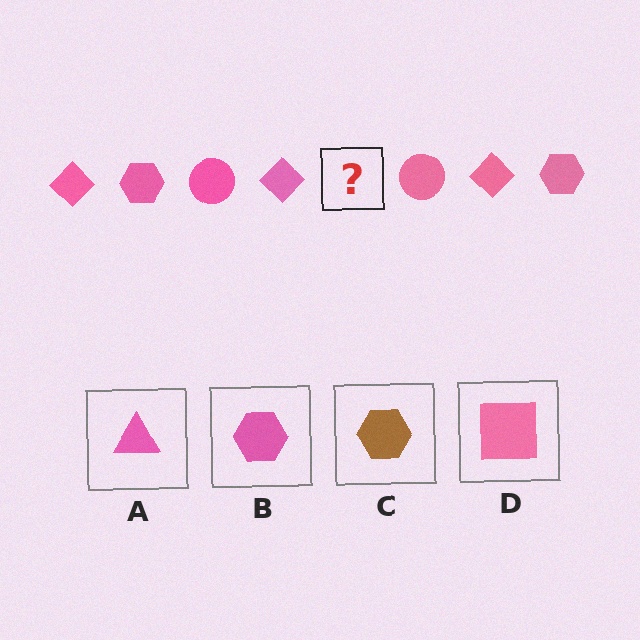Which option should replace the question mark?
Option B.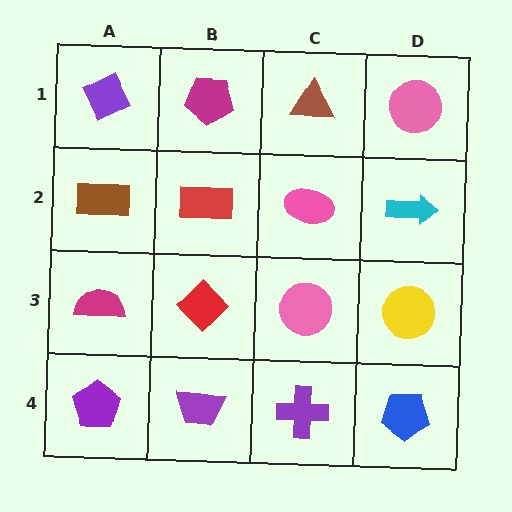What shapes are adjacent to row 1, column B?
A red rectangle (row 2, column B), a purple diamond (row 1, column A), a brown triangle (row 1, column C).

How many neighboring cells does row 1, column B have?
3.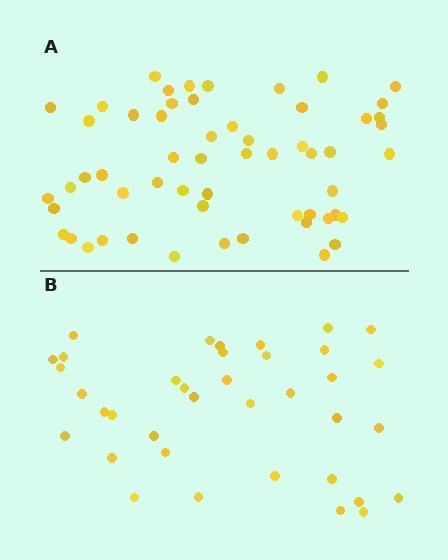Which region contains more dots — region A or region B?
Region A (the top region) has more dots.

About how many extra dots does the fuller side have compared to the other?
Region A has approximately 20 more dots than region B.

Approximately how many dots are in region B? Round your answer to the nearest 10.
About 40 dots. (The exact count is 37, which rounds to 40.)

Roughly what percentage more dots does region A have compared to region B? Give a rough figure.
About 55% more.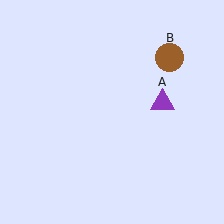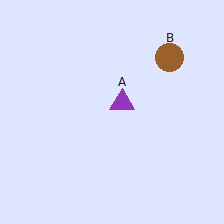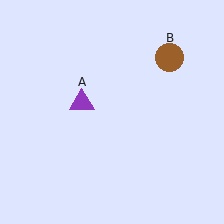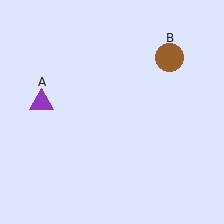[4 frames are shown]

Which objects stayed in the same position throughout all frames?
Brown circle (object B) remained stationary.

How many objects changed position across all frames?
1 object changed position: purple triangle (object A).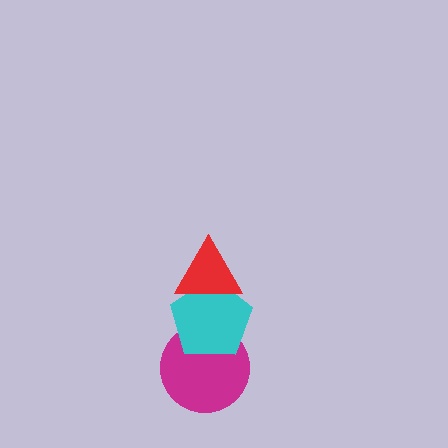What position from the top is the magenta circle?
The magenta circle is 3rd from the top.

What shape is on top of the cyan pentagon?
The red triangle is on top of the cyan pentagon.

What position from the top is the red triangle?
The red triangle is 1st from the top.